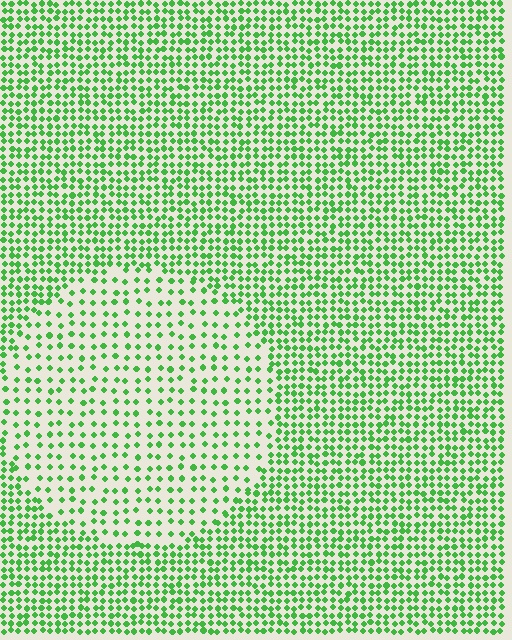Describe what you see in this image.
The image contains small green elements arranged at two different densities. A circle-shaped region is visible where the elements are less densely packed than the surrounding area.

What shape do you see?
I see a circle.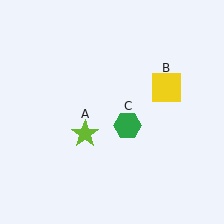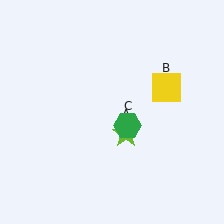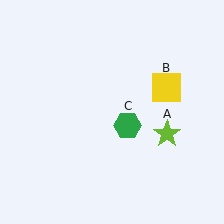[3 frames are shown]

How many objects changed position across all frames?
1 object changed position: lime star (object A).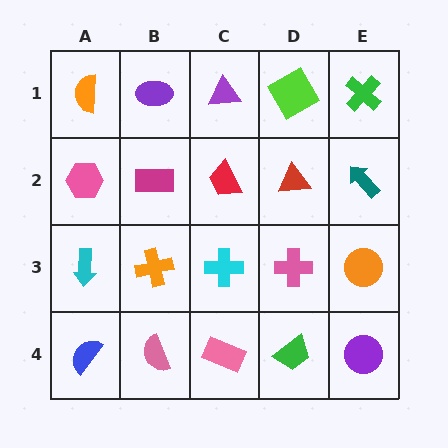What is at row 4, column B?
A pink semicircle.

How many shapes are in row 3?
5 shapes.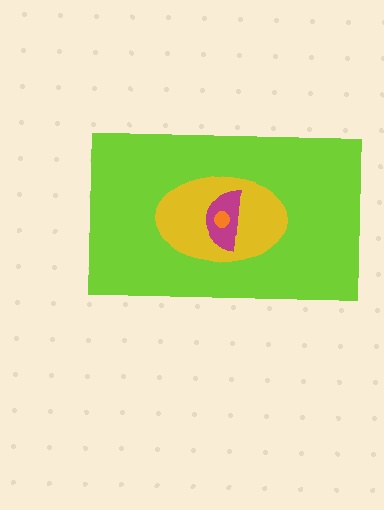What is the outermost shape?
The lime rectangle.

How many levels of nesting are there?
4.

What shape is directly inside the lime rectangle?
The yellow ellipse.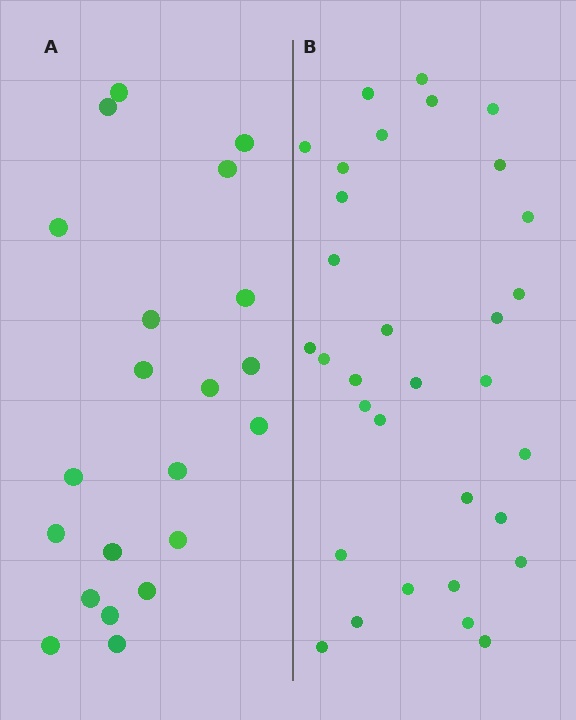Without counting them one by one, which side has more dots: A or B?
Region B (the right region) has more dots.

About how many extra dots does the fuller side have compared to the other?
Region B has roughly 12 or so more dots than region A.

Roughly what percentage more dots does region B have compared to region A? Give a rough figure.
About 50% more.